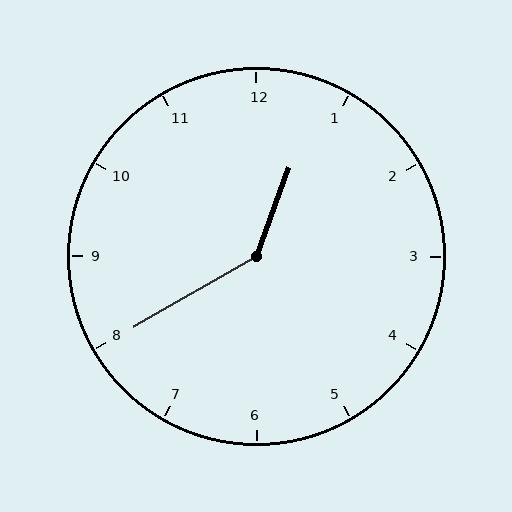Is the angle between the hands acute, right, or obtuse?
It is obtuse.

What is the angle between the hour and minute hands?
Approximately 140 degrees.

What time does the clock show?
12:40.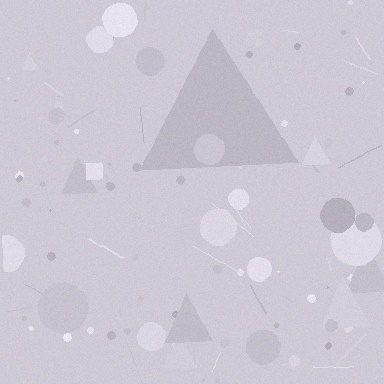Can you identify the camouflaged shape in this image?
The camouflaged shape is a triangle.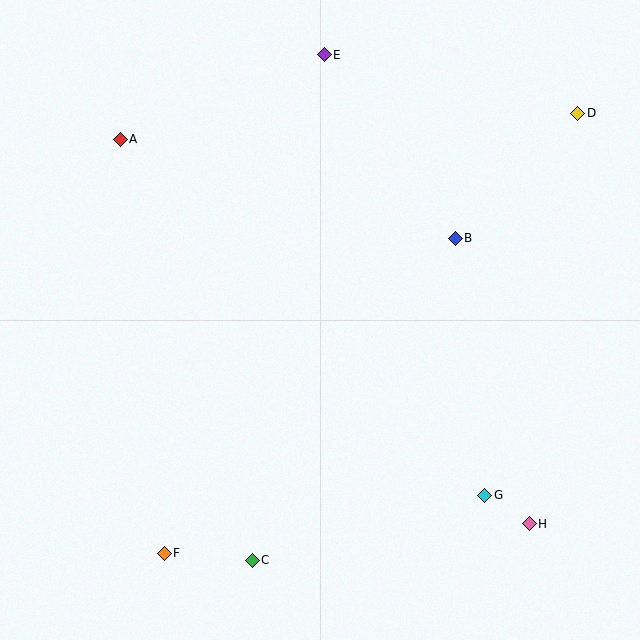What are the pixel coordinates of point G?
Point G is at (485, 495).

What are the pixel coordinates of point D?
Point D is at (578, 113).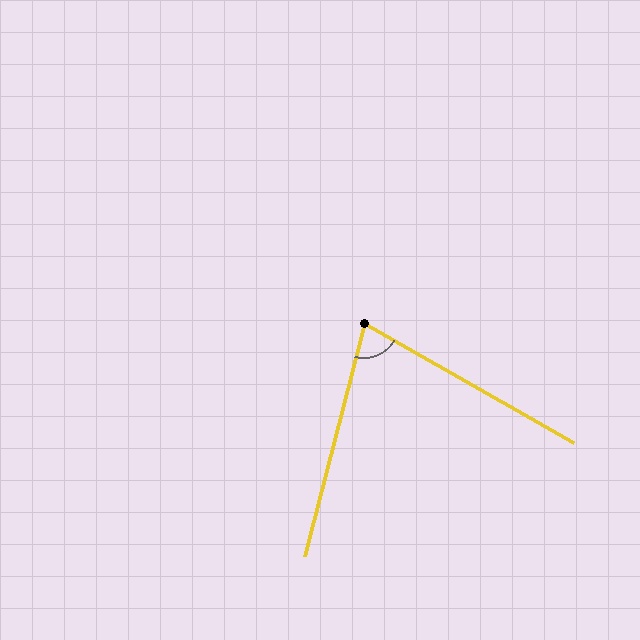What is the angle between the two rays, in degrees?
Approximately 75 degrees.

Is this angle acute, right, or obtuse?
It is acute.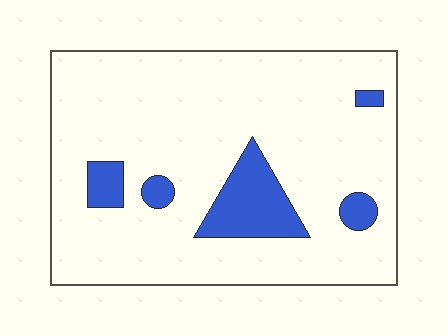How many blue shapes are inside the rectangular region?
5.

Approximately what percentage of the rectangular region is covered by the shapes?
Approximately 15%.